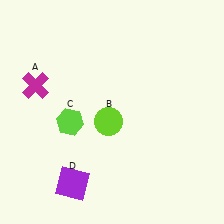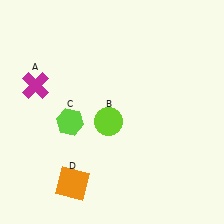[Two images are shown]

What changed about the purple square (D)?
In Image 1, D is purple. In Image 2, it changed to orange.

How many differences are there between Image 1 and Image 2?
There is 1 difference between the two images.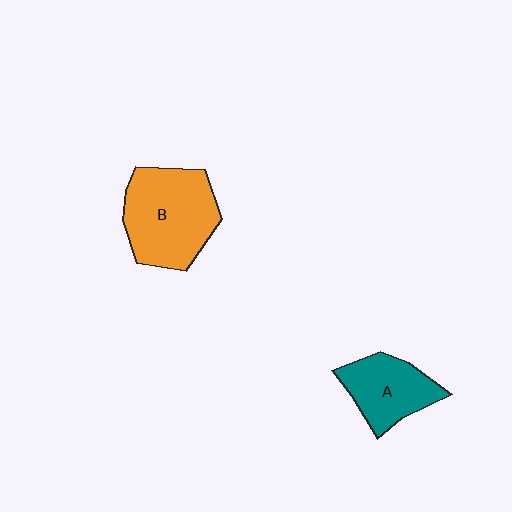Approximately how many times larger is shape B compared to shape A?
Approximately 1.5 times.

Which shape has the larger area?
Shape B (orange).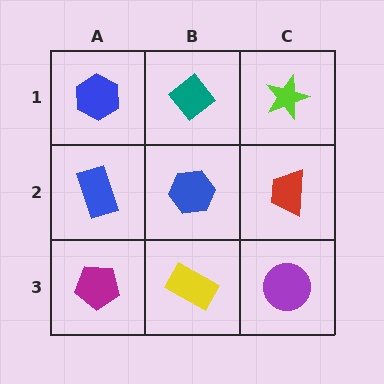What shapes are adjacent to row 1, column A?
A blue rectangle (row 2, column A), a teal diamond (row 1, column B).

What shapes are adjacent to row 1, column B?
A blue hexagon (row 2, column B), a blue hexagon (row 1, column A), a lime star (row 1, column C).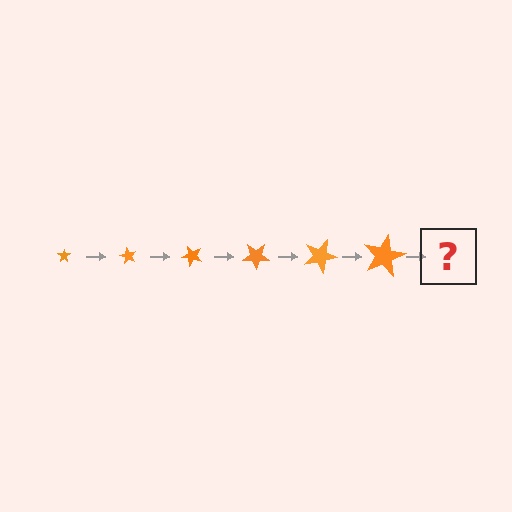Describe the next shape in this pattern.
It should be a star, larger than the previous one and rotated 360 degrees from the start.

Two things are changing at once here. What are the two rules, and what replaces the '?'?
The two rules are that the star grows larger each step and it rotates 60 degrees each step. The '?' should be a star, larger than the previous one and rotated 360 degrees from the start.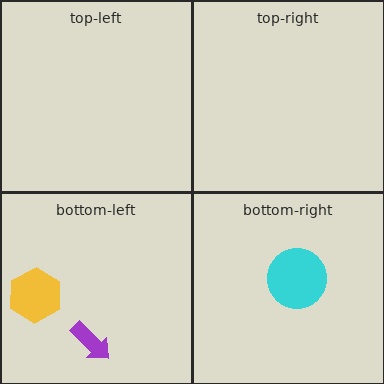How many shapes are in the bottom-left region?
2.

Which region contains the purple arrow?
The bottom-left region.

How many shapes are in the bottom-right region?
1.